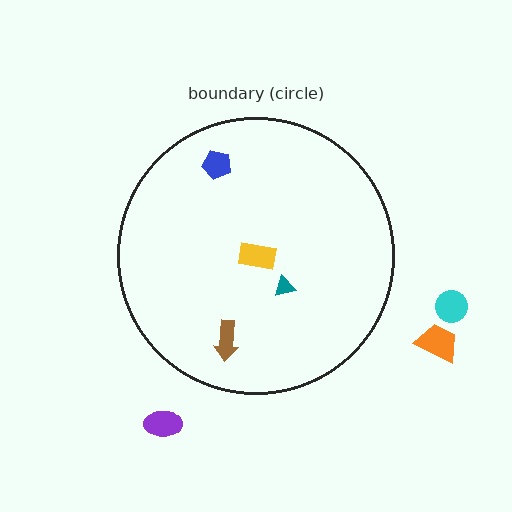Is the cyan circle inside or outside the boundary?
Outside.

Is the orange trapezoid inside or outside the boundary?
Outside.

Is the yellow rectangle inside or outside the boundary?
Inside.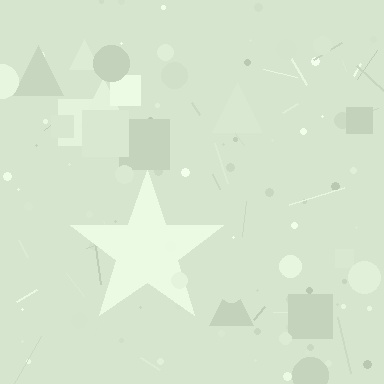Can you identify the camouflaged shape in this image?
The camouflaged shape is a star.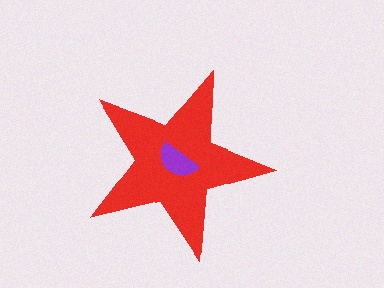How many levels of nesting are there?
2.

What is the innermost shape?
The purple semicircle.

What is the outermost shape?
The red star.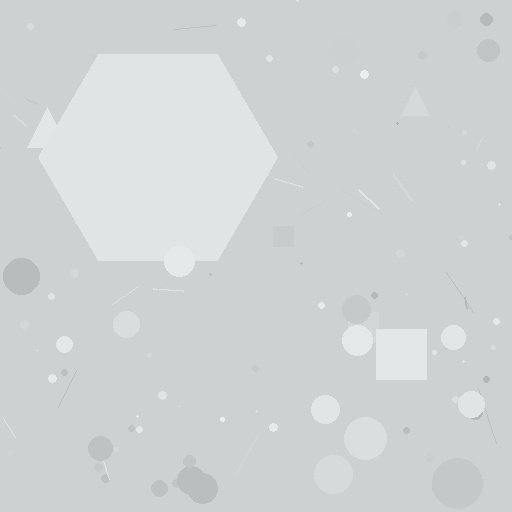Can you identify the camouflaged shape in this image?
The camouflaged shape is a hexagon.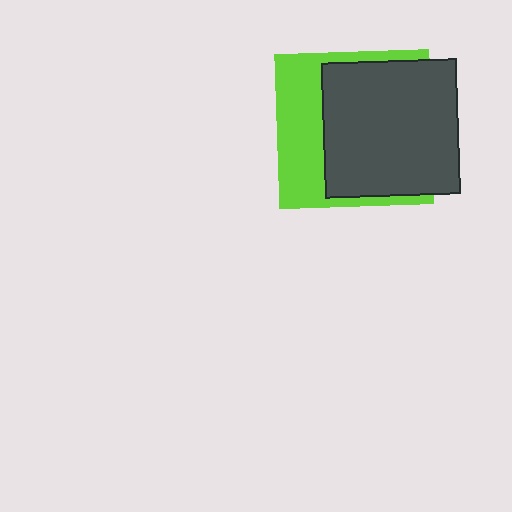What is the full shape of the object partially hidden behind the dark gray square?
The partially hidden object is a lime square.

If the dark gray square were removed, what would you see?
You would see the complete lime square.